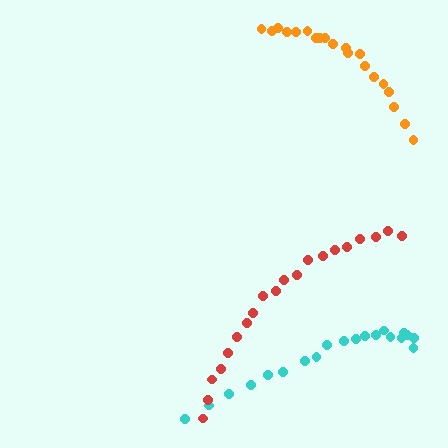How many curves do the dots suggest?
There are 3 distinct paths.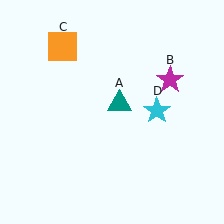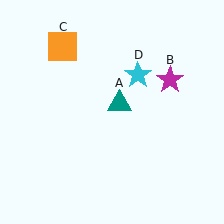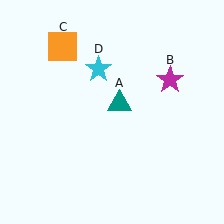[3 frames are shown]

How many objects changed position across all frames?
1 object changed position: cyan star (object D).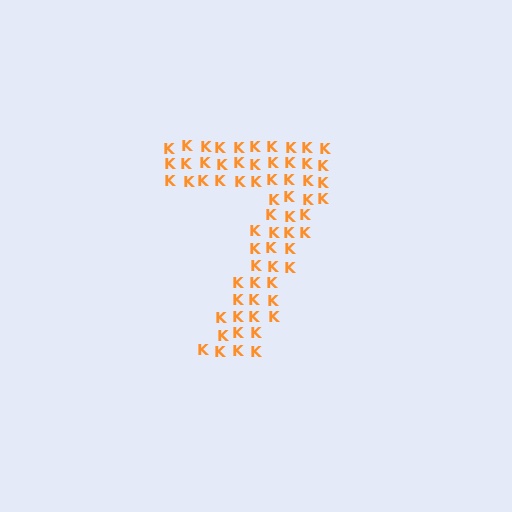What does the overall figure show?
The overall figure shows the digit 7.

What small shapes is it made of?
It is made of small letter K's.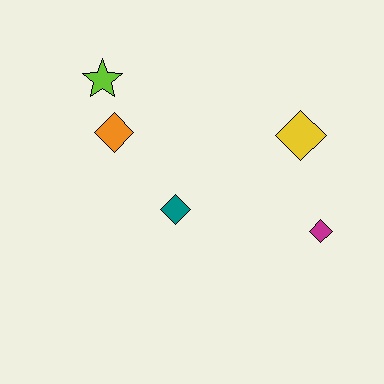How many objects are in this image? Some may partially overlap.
There are 5 objects.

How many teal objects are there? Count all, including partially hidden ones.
There is 1 teal object.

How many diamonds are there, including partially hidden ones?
There are 4 diamonds.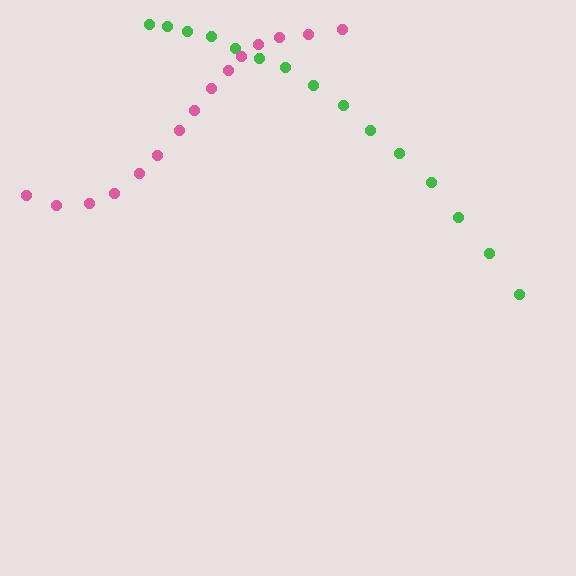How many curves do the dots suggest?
There are 2 distinct paths.